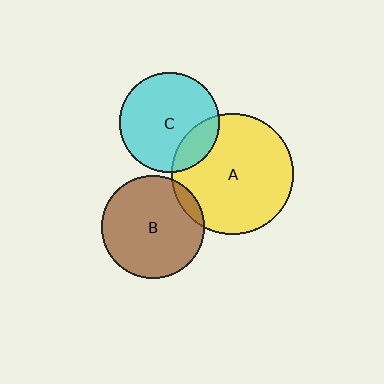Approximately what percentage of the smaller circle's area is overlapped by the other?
Approximately 10%.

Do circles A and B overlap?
Yes.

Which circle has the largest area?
Circle A (yellow).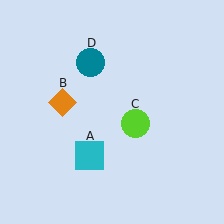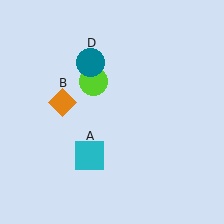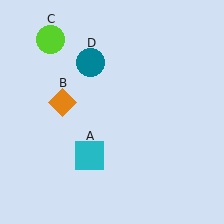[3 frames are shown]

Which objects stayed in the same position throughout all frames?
Cyan square (object A) and orange diamond (object B) and teal circle (object D) remained stationary.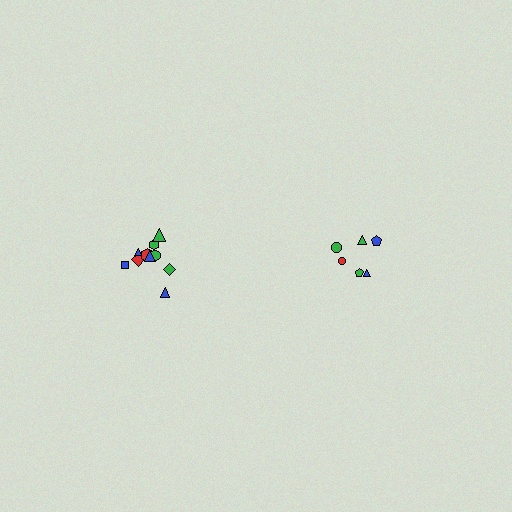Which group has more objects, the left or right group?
The left group.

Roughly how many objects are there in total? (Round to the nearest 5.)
Roughly 15 objects in total.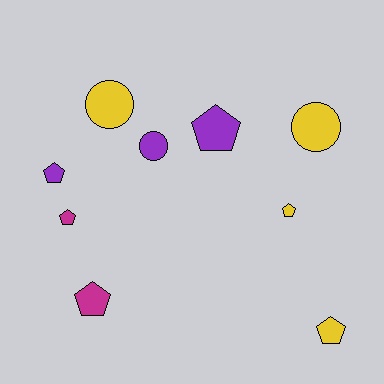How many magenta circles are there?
There are no magenta circles.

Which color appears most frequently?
Yellow, with 4 objects.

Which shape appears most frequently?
Pentagon, with 6 objects.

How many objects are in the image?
There are 9 objects.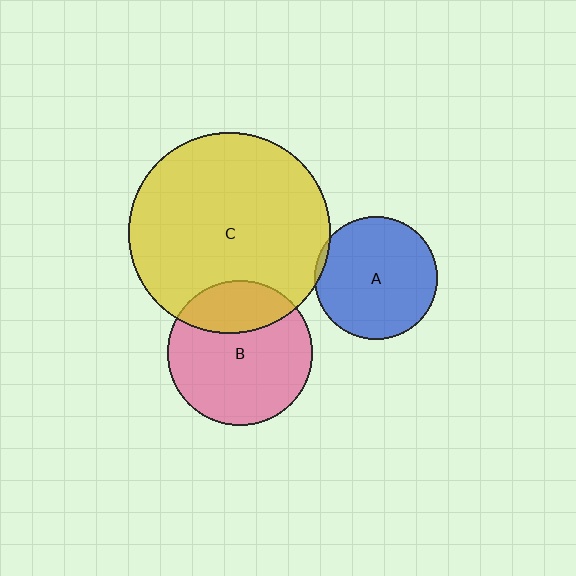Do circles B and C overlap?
Yes.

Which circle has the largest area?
Circle C (yellow).